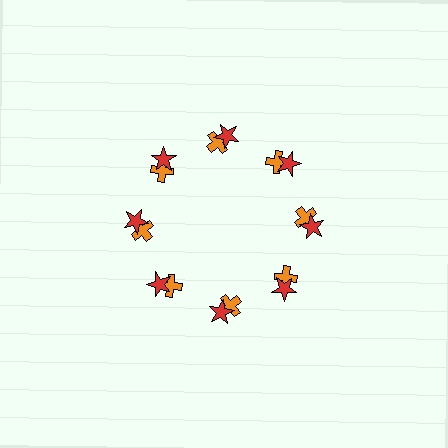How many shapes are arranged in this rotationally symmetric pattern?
There are 16 shapes, arranged in 8 groups of 2.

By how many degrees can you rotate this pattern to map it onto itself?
The pattern maps onto itself every 45 degrees of rotation.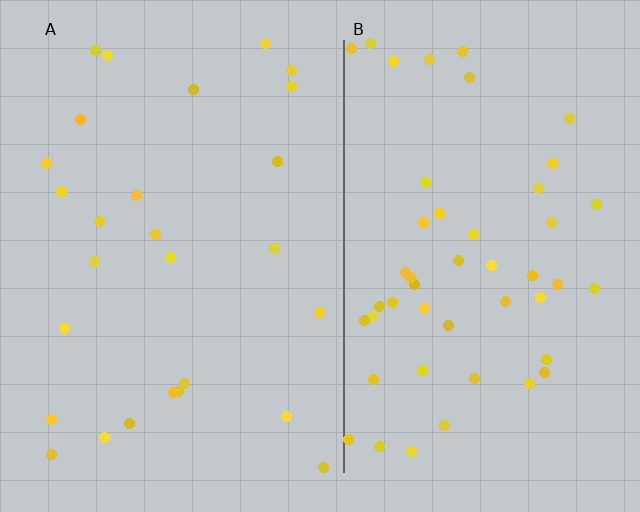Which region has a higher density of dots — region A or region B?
B (the right).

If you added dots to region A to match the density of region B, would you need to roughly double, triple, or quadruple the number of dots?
Approximately double.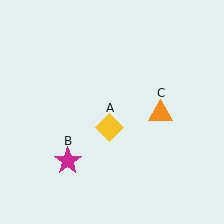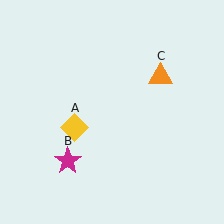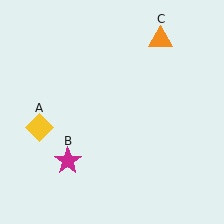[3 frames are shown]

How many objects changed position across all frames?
2 objects changed position: yellow diamond (object A), orange triangle (object C).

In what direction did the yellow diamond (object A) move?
The yellow diamond (object A) moved left.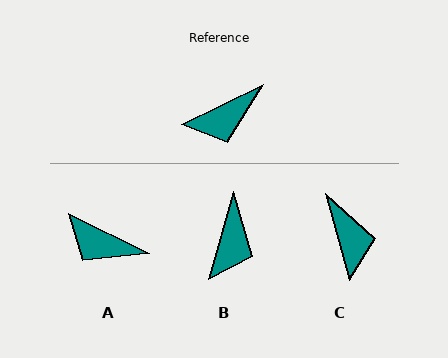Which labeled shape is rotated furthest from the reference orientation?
C, about 80 degrees away.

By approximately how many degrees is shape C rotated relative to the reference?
Approximately 80 degrees counter-clockwise.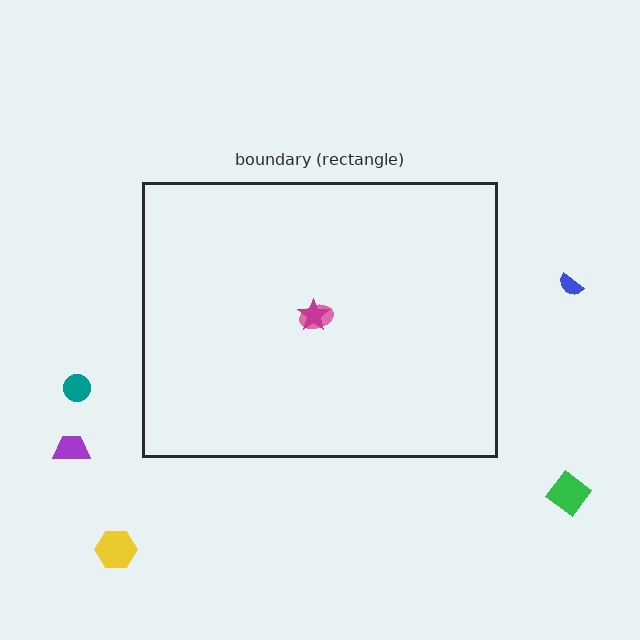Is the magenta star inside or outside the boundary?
Inside.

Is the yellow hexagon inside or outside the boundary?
Outside.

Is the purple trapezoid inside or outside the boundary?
Outside.